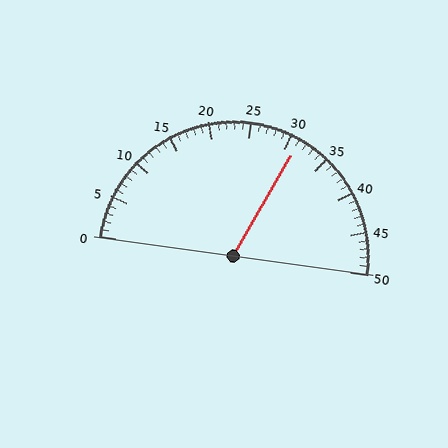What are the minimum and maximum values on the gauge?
The gauge ranges from 0 to 50.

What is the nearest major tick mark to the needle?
The nearest major tick mark is 30.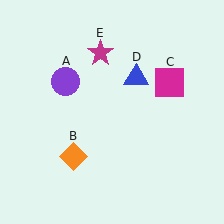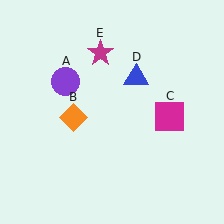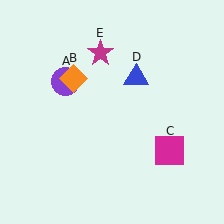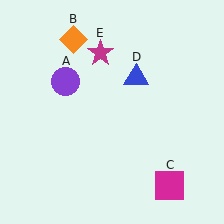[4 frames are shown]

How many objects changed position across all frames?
2 objects changed position: orange diamond (object B), magenta square (object C).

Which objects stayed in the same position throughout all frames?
Purple circle (object A) and blue triangle (object D) and magenta star (object E) remained stationary.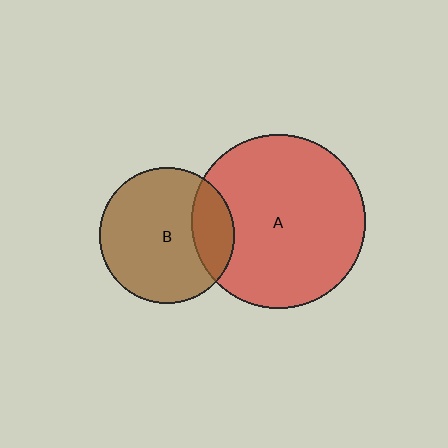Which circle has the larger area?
Circle A (red).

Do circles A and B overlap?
Yes.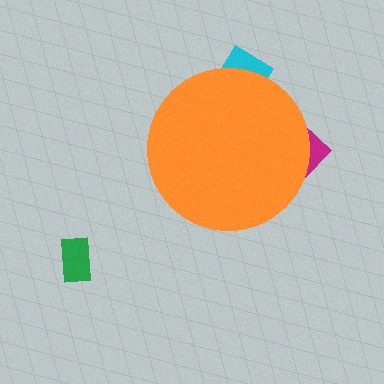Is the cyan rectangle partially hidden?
Yes, the cyan rectangle is partially hidden behind the orange circle.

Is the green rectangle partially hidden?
No, the green rectangle is fully visible.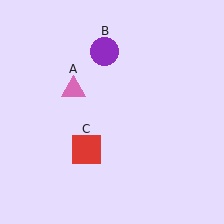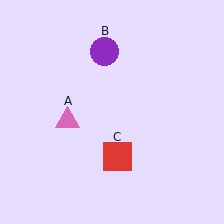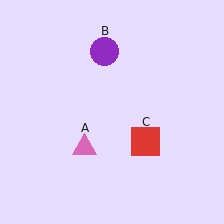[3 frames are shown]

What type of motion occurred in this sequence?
The pink triangle (object A), red square (object C) rotated counterclockwise around the center of the scene.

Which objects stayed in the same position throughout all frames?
Purple circle (object B) remained stationary.